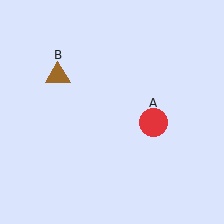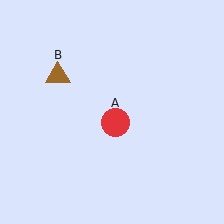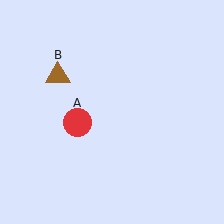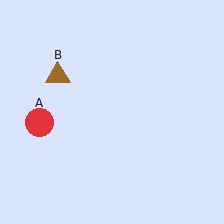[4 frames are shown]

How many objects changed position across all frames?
1 object changed position: red circle (object A).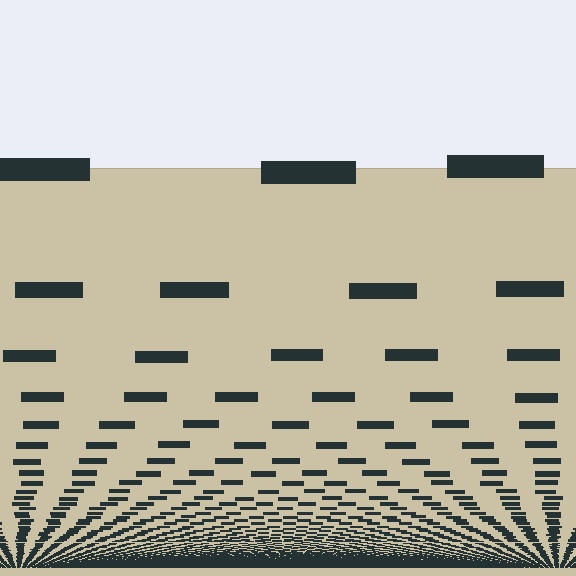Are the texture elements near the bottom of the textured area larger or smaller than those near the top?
Smaller. The gradient is inverted — elements near the bottom are smaller and denser.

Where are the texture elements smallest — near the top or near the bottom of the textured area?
Near the bottom.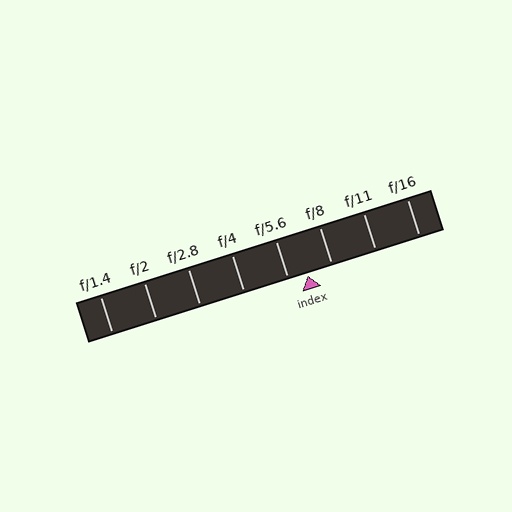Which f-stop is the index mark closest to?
The index mark is closest to f/5.6.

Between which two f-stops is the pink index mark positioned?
The index mark is between f/5.6 and f/8.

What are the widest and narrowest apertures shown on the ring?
The widest aperture shown is f/1.4 and the narrowest is f/16.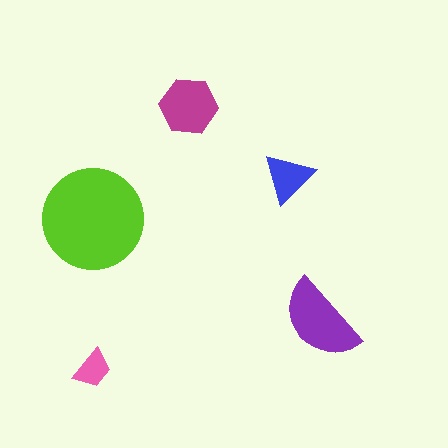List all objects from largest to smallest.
The lime circle, the purple semicircle, the magenta hexagon, the blue triangle, the pink trapezoid.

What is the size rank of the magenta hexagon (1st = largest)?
3rd.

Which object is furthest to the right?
The purple semicircle is rightmost.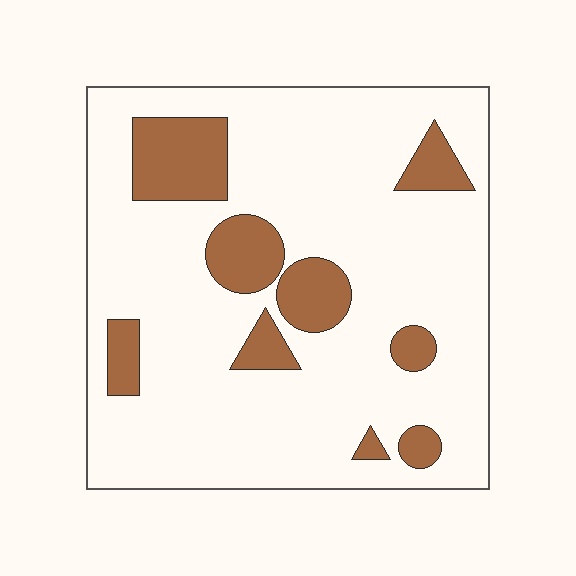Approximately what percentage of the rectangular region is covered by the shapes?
Approximately 20%.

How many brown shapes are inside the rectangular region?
9.